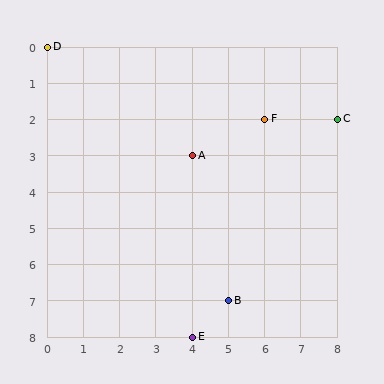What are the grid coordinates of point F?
Point F is at grid coordinates (6, 2).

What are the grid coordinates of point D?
Point D is at grid coordinates (0, 0).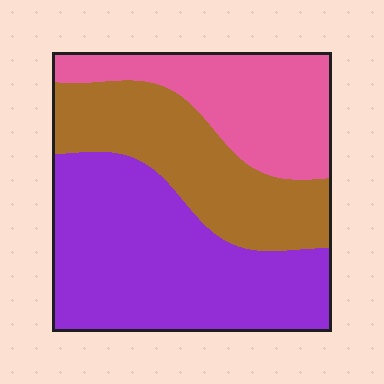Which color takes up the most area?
Purple, at roughly 45%.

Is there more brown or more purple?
Purple.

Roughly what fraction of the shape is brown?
Brown takes up between a sixth and a third of the shape.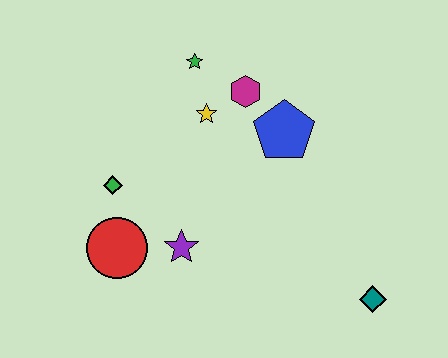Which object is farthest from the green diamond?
The teal diamond is farthest from the green diamond.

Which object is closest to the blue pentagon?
The magenta hexagon is closest to the blue pentagon.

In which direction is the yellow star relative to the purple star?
The yellow star is above the purple star.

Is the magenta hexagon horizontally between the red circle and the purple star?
No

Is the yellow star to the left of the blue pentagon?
Yes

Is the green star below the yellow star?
No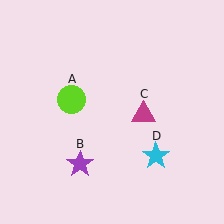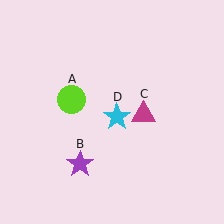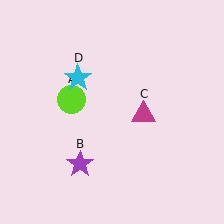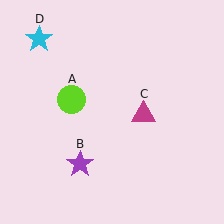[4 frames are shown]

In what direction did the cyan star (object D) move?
The cyan star (object D) moved up and to the left.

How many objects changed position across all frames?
1 object changed position: cyan star (object D).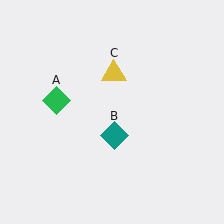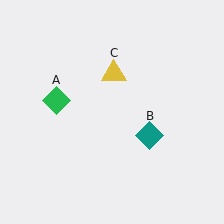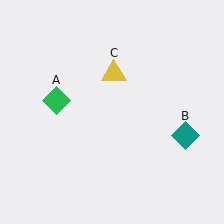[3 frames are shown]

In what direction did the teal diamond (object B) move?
The teal diamond (object B) moved right.